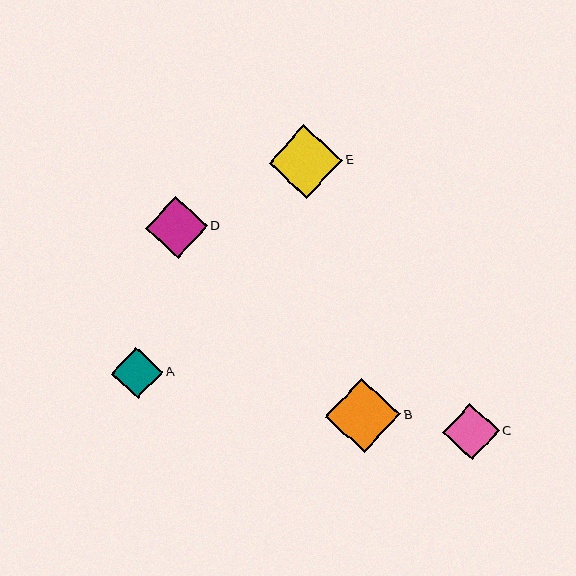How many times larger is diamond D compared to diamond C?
Diamond D is approximately 1.1 times the size of diamond C.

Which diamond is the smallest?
Diamond A is the smallest with a size of approximately 51 pixels.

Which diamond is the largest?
Diamond B is the largest with a size of approximately 75 pixels.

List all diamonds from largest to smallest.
From largest to smallest: B, E, D, C, A.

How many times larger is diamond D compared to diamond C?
Diamond D is approximately 1.1 times the size of diamond C.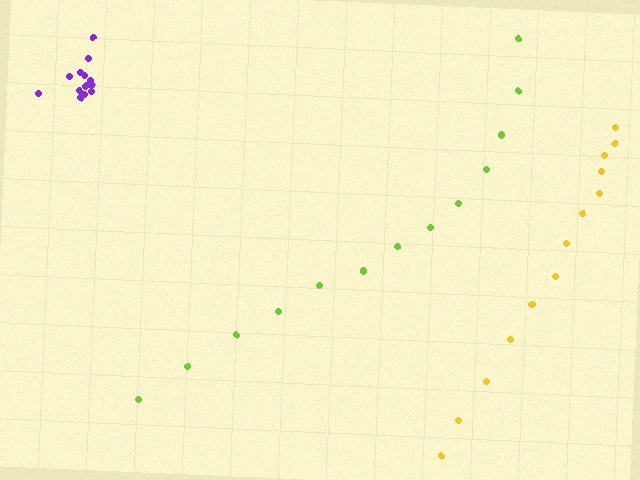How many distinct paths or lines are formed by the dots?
There are 3 distinct paths.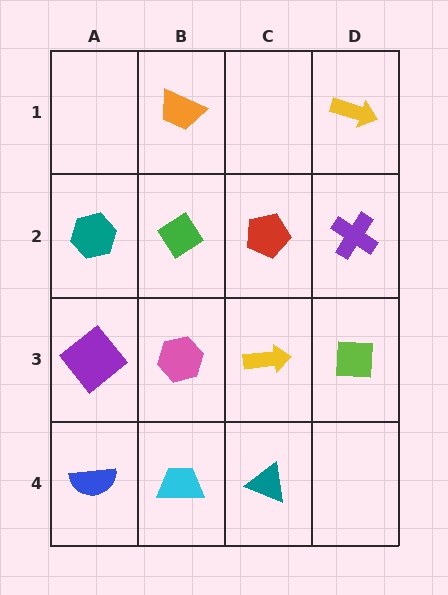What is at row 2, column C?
A red pentagon.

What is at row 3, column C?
A yellow arrow.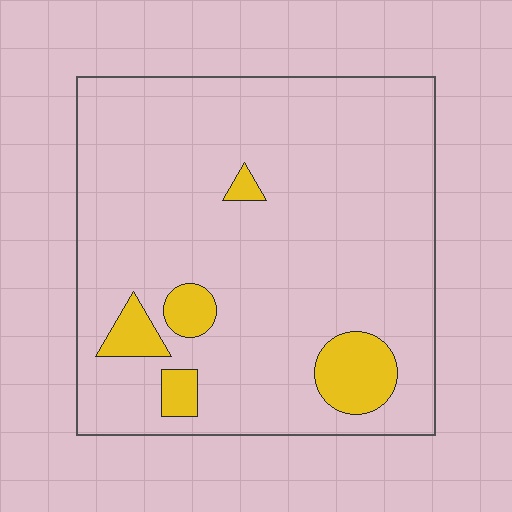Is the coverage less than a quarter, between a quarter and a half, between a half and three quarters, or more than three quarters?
Less than a quarter.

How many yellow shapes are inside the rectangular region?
5.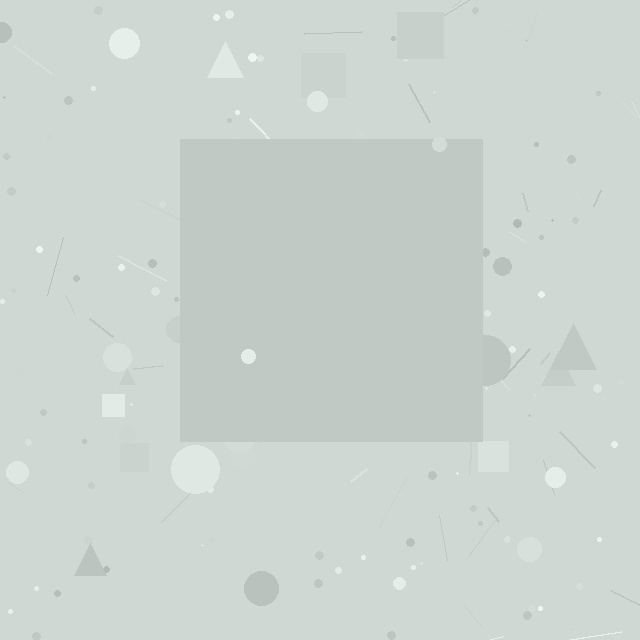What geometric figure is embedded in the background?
A square is embedded in the background.